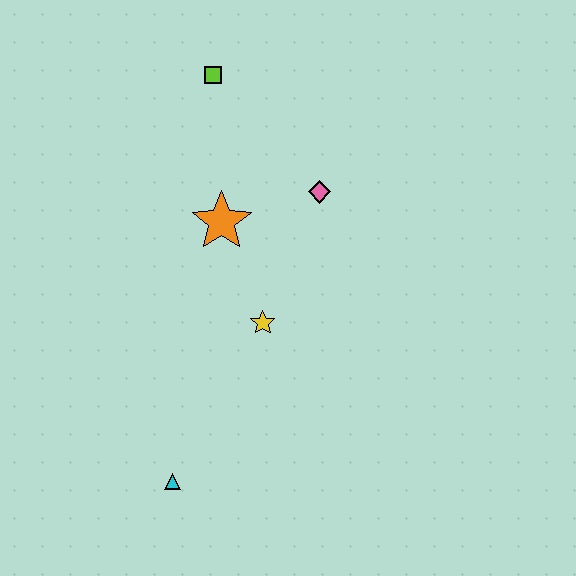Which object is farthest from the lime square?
The cyan triangle is farthest from the lime square.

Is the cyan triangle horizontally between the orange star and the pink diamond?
No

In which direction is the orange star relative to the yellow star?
The orange star is above the yellow star.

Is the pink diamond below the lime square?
Yes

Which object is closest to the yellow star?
The orange star is closest to the yellow star.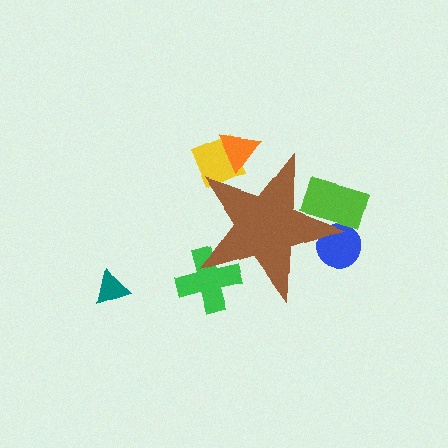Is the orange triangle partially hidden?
Yes, the orange triangle is partially hidden behind the brown star.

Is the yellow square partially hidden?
Yes, the yellow square is partially hidden behind the brown star.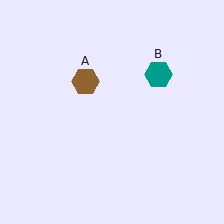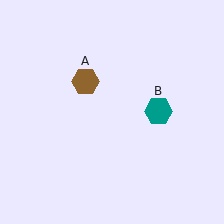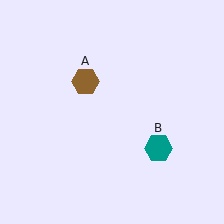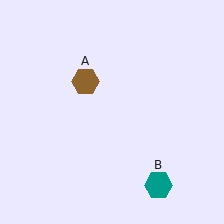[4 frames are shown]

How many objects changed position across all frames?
1 object changed position: teal hexagon (object B).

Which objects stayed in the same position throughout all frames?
Brown hexagon (object A) remained stationary.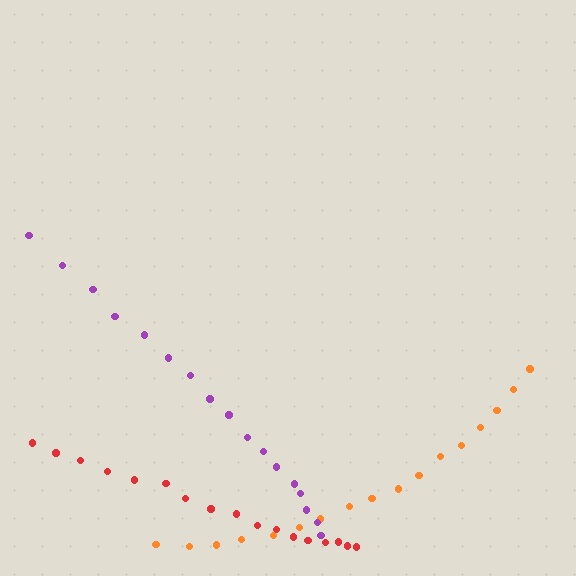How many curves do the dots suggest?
There are 3 distinct paths.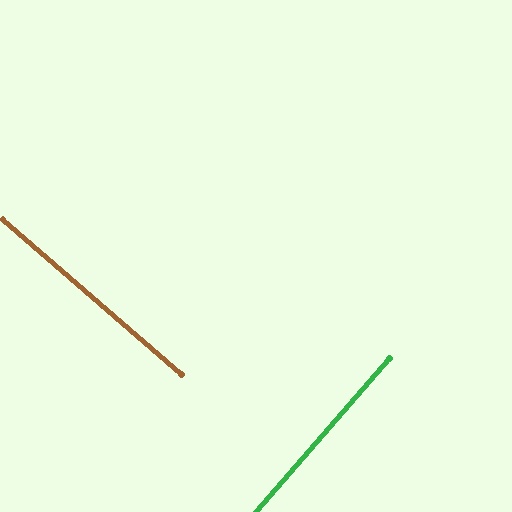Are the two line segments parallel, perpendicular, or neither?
Perpendicular — they meet at approximately 90°.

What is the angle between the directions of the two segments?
Approximately 90 degrees.